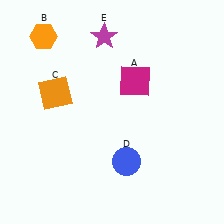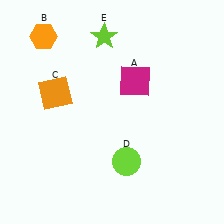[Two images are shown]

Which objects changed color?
D changed from blue to lime. E changed from magenta to lime.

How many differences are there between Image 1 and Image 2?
There are 2 differences between the two images.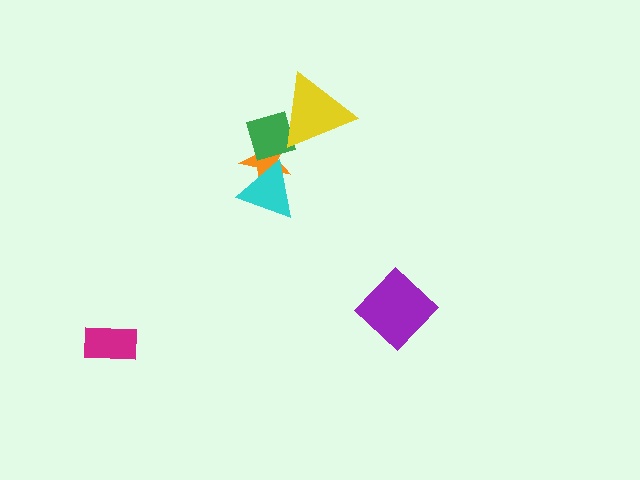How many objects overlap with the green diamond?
3 objects overlap with the green diamond.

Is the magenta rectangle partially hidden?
No, no other shape covers it.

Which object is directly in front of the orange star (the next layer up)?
The green diamond is directly in front of the orange star.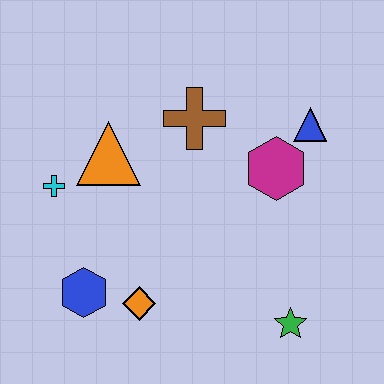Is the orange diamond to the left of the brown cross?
Yes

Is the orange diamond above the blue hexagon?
No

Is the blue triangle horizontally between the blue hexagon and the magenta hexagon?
No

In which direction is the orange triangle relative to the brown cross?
The orange triangle is to the left of the brown cross.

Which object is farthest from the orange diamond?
The blue triangle is farthest from the orange diamond.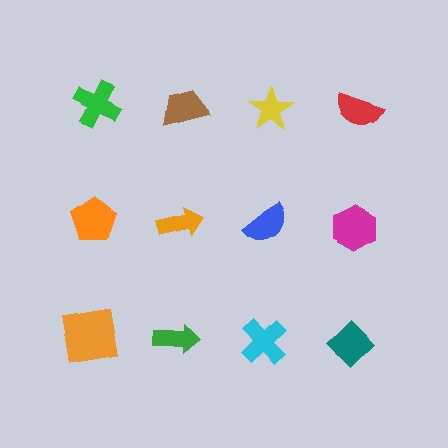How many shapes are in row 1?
4 shapes.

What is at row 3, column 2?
A green arrow.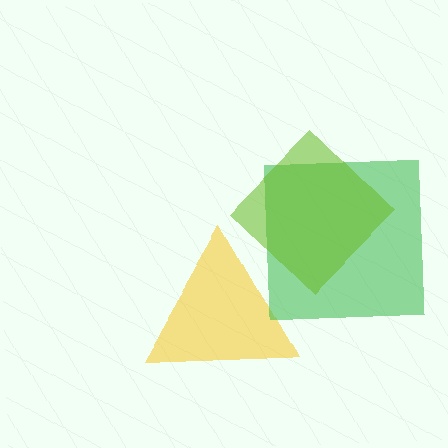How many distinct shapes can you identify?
There are 3 distinct shapes: a yellow triangle, a green square, a lime diamond.